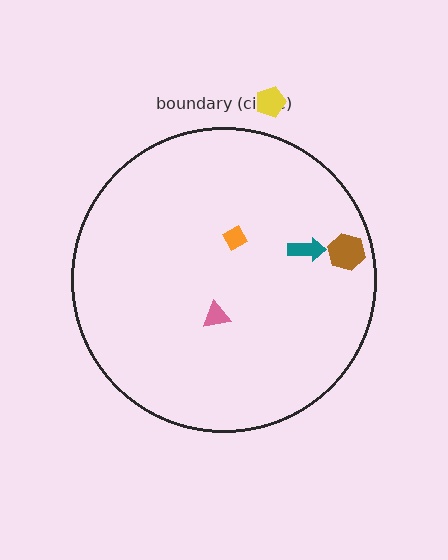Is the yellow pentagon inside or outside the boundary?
Outside.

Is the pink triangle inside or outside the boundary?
Inside.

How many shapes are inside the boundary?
4 inside, 1 outside.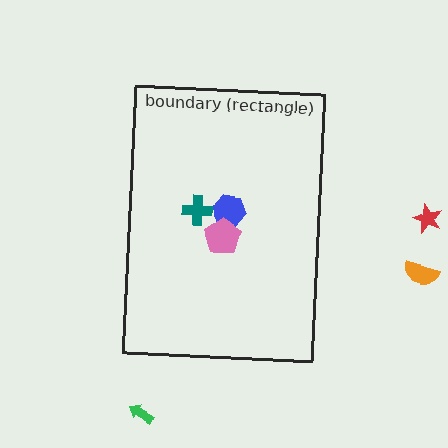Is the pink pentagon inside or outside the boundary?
Inside.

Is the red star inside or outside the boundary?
Outside.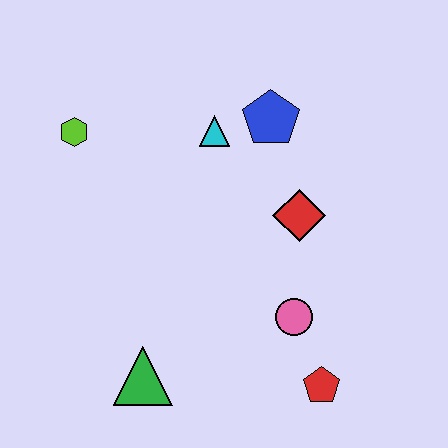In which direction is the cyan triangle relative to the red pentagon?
The cyan triangle is above the red pentagon.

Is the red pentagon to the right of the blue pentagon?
Yes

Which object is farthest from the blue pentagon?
The green triangle is farthest from the blue pentagon.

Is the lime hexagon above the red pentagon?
Yes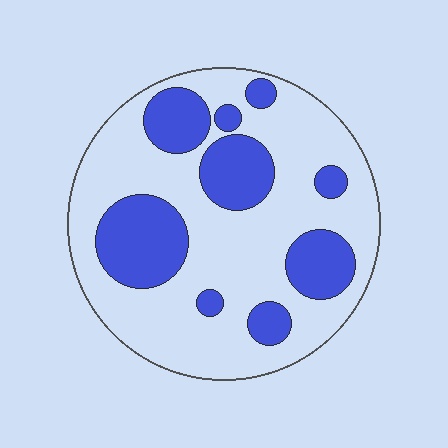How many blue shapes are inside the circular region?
9.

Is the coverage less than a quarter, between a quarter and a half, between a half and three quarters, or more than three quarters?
Between a quarter and a half.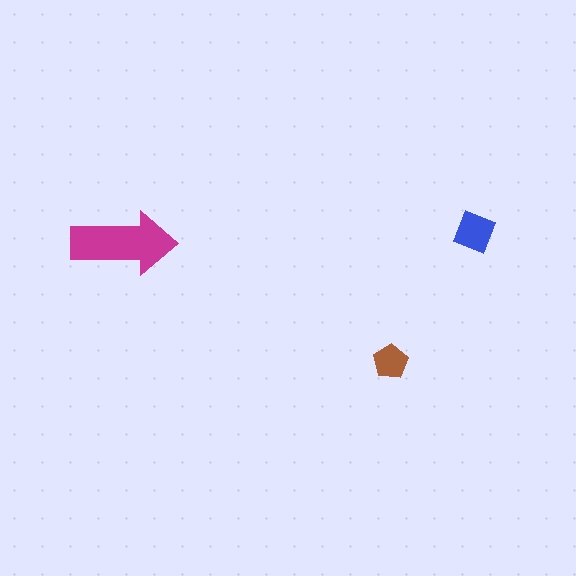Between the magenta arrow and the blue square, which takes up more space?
The magenta arrow.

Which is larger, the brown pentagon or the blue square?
The blue square.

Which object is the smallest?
The brown pentagon.